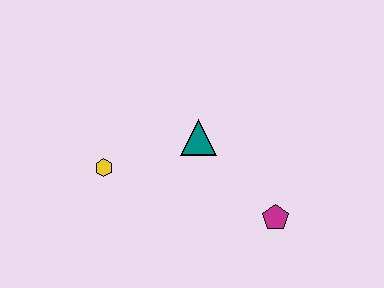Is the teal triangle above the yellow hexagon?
Yes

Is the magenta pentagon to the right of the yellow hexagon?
Yes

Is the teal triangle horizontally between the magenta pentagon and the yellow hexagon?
Yes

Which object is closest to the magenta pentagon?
The teal triangle is closest to the magenta pentagon.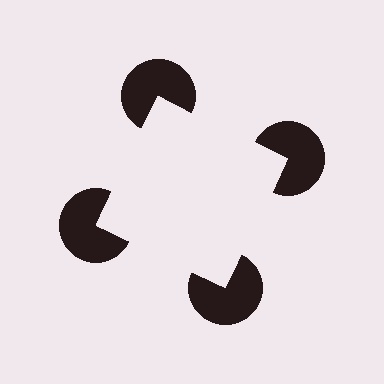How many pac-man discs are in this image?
There are 4 — one at each vertex of the illusory square.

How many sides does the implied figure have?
4 sides.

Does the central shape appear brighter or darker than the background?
It typically appears slightly brighter than the background, even though no actual brightness change is drawn.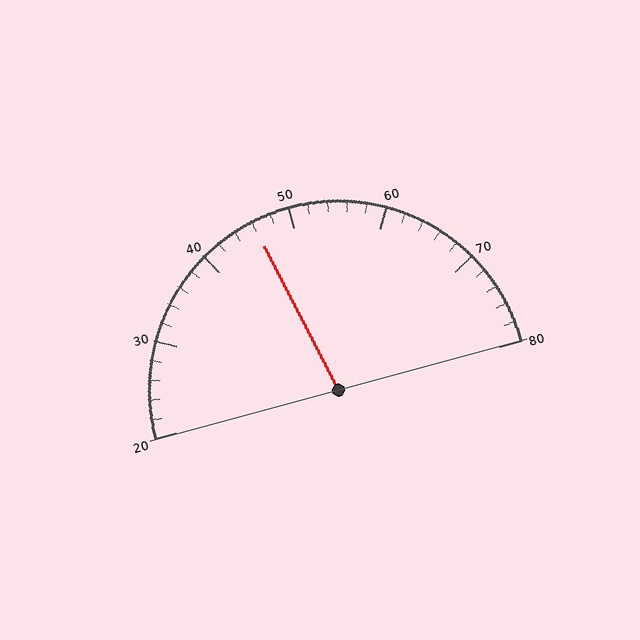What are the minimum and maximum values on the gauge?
The gauge ranges from 20 to 80.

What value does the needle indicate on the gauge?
The needle indicates approximately 46.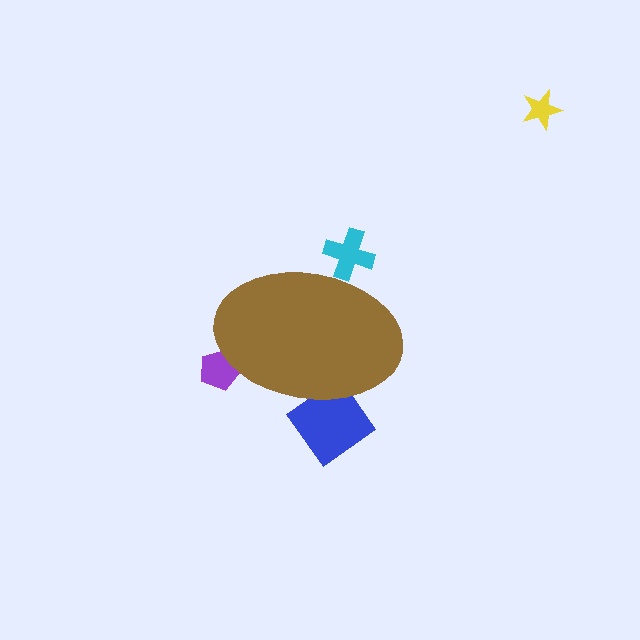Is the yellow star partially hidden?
No, the yellow star is fully visible.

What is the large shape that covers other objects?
A brown ellipse.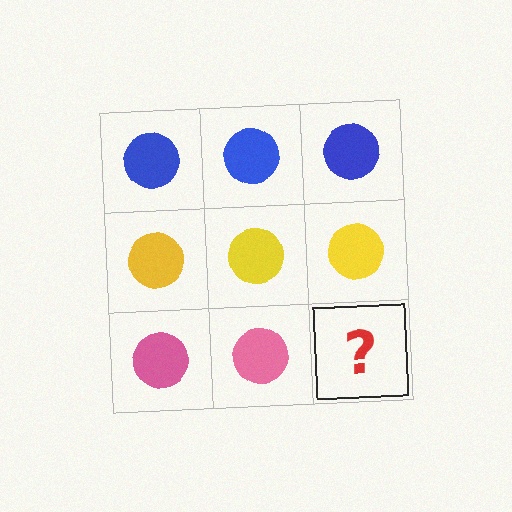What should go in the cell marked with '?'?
The missing cell should contain a pink circle.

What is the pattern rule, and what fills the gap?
The rule is that each row has a consistent color. The gap should be filled with a pink circle.